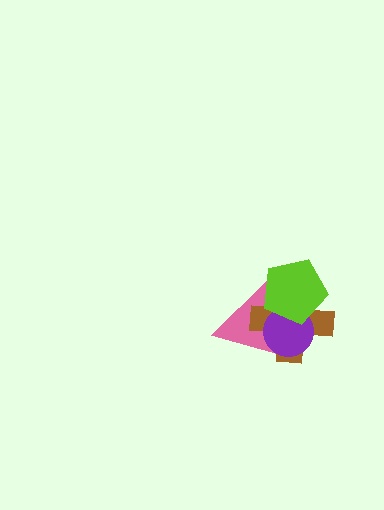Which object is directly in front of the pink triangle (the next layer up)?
The brown cross is directly in front of the pink triangle.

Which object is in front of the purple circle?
The lime pentagon is in front of the purple circle.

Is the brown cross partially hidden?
Yes, it is partially covered by another shape.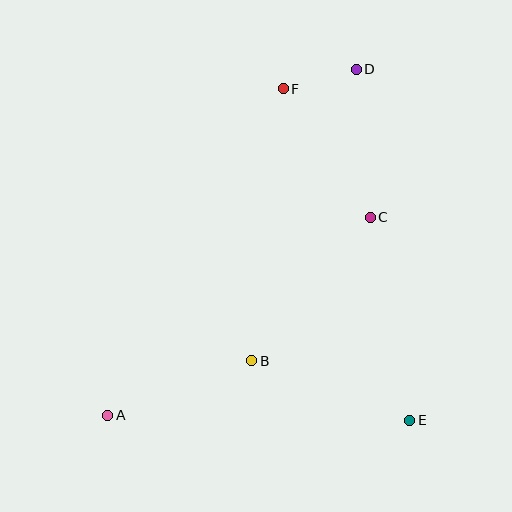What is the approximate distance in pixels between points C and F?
The distance between C and F is approximately 155 pixels.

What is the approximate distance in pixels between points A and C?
The distance between A and C is approximately 329 pixels.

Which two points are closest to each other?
Points D and F are closest to each other.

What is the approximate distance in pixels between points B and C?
The distance between B and C is approximately 186 pixels.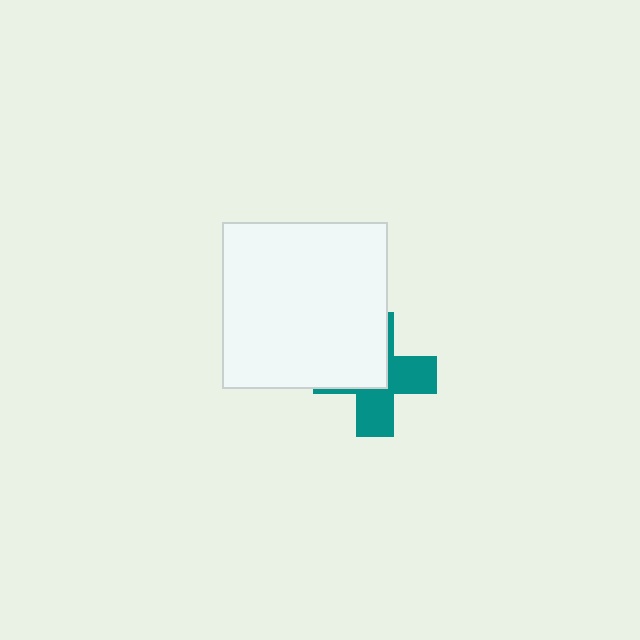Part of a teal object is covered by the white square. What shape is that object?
It is a cross.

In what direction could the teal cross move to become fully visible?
The teal cross could move toward the lower-right. That would shift it out from behind the white square entirely.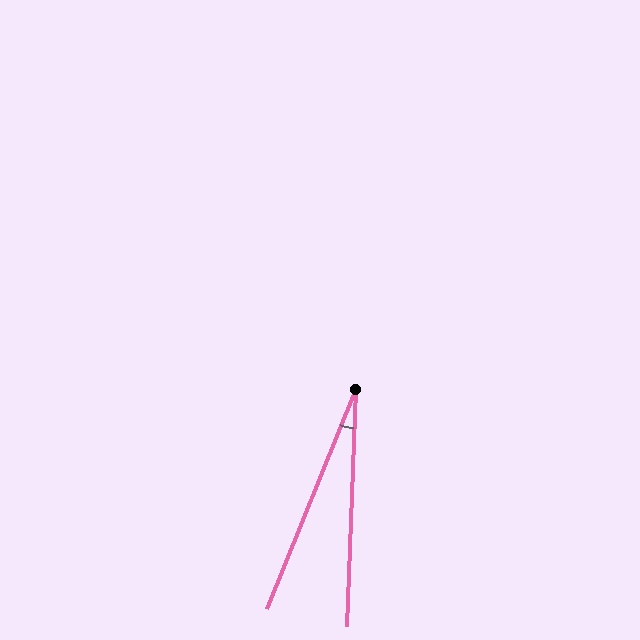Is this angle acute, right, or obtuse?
It is acute.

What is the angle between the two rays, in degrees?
Approximately 20 degrees.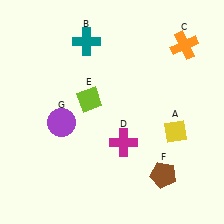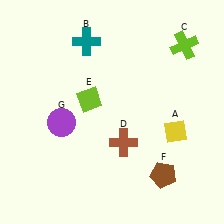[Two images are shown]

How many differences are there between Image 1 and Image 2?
There are 2 differences between the two images.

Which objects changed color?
C changed from orange to lime. D changed from magenta to brown.